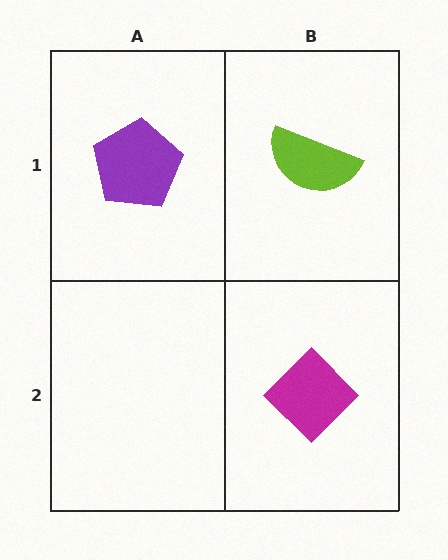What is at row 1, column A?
A purple pentagon.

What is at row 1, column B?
A lime semicircle.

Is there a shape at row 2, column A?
No, that cell is empty.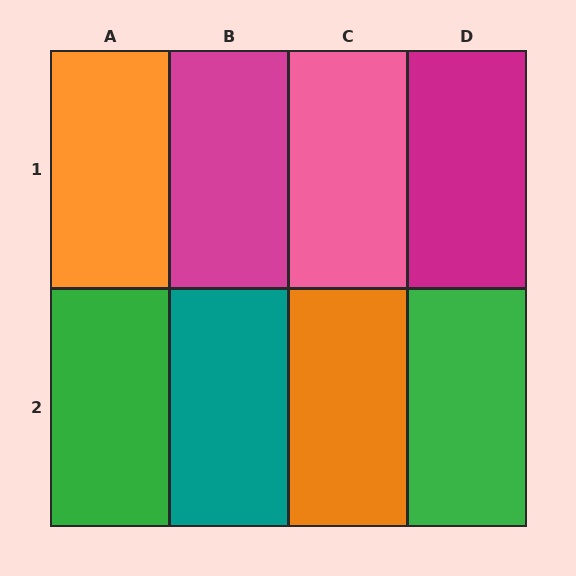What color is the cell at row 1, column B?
Magenta.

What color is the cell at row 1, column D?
Magenta.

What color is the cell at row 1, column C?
Pink.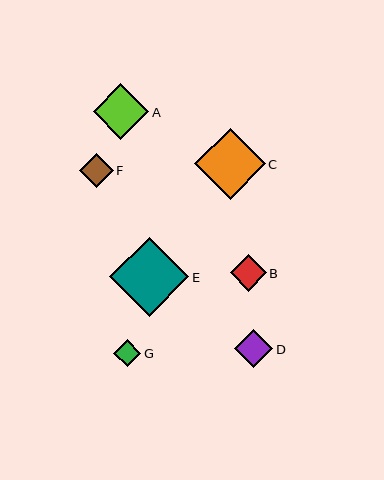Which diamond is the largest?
Diamond E is the largest with a size of approximately 79 pixels.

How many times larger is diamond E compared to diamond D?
Diamond E is approximately 2.0 times the size of diamond D.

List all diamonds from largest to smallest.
From largest to smallest: E, C, A, D, B, F, G.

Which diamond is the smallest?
Diamond G is the smallest with a size of approximately 27 pixels.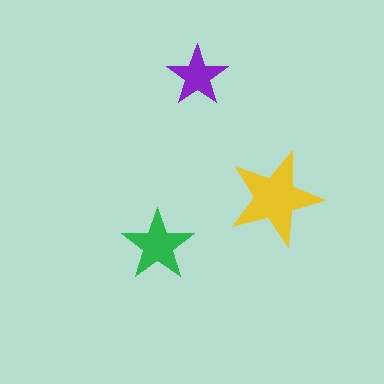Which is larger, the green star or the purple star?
The green one.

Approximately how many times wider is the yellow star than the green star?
About 1.5 times wider.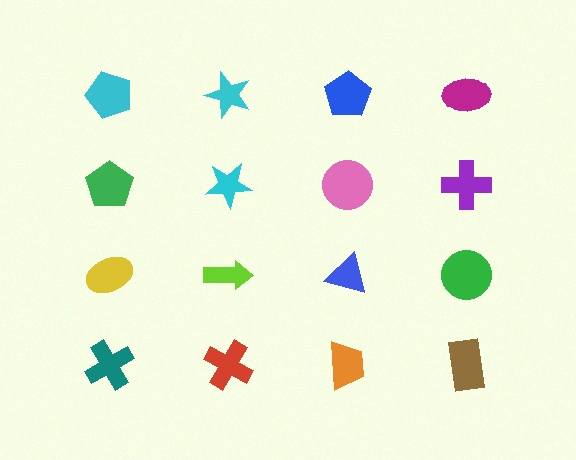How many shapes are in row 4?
4 shapes.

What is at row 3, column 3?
A blue triangle.